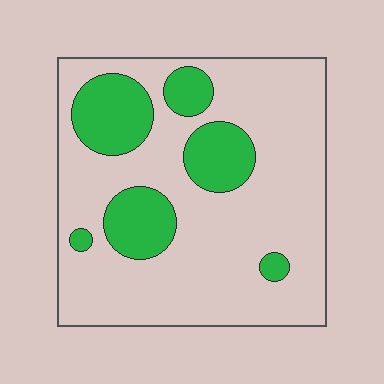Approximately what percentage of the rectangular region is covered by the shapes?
Approximately 25%.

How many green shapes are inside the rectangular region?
6.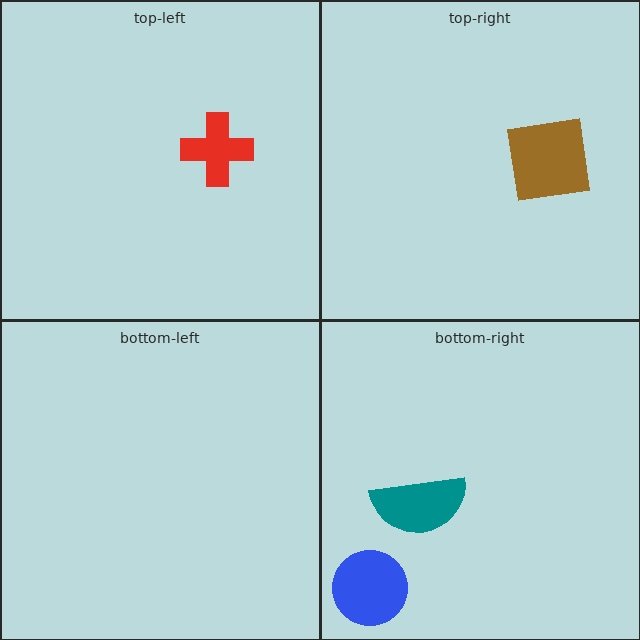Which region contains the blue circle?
The bottom-right region.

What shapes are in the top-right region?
The brown square.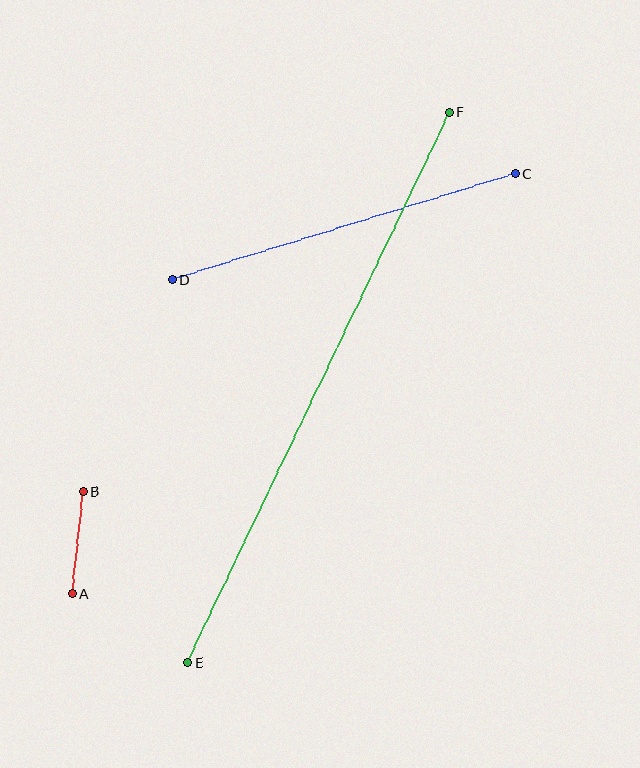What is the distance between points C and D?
The distance is approximately 359 pixels.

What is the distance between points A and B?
The distance is approximately 103 pixels.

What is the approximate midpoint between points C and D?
The midpoint is at approximately (344, 227) pixels.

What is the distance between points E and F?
The distance is approximately 609 pixels.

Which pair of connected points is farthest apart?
Points E and F are farthest apart.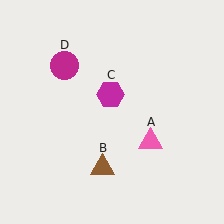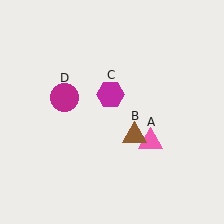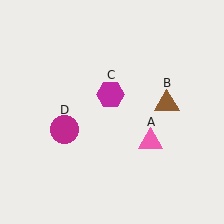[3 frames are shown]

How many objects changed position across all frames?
2 objects changed position: brown triangle (object B), magenta circle (object D).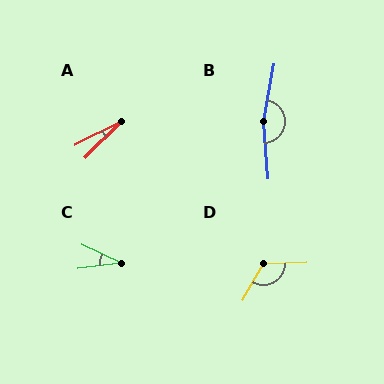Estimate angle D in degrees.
Approximately 122 degrees.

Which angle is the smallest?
A, at approximately 19 degrees.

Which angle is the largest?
B, at approximately 165 degrees.